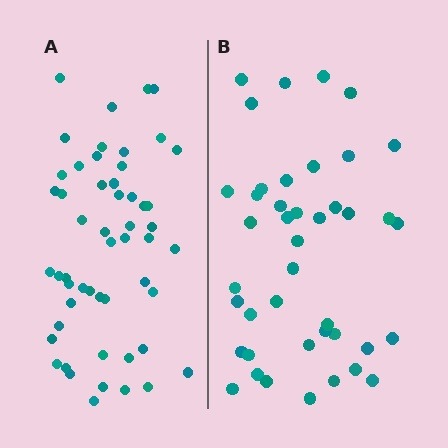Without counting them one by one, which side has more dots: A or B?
Region A (the left region) has more dots.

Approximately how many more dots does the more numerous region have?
Region A has roughly 12 or so more dots than region B.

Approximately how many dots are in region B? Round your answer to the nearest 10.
About 40 dots. (The exact count is 42, which rounds to 40.)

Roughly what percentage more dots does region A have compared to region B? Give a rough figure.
About 25% more.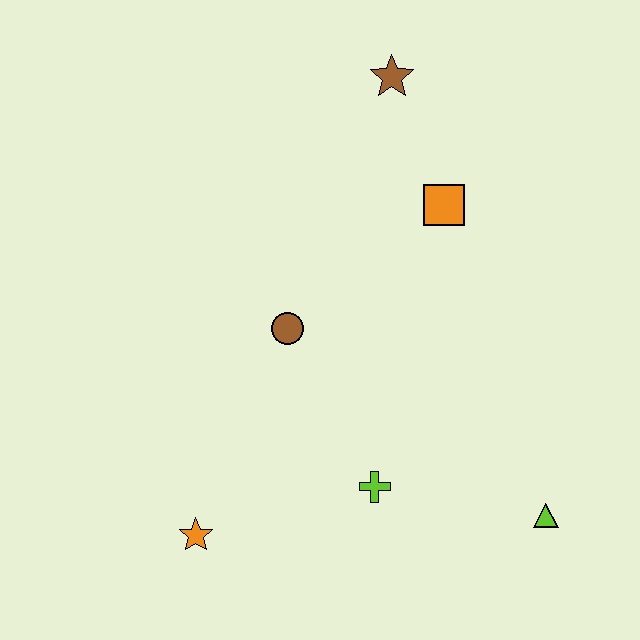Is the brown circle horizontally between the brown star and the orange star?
Yes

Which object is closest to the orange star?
The lime cross is closest to the orange star.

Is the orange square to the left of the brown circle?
No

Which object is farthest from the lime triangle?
The brown star is farthest from the lime triangle.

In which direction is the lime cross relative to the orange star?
The lime cross is to the right of the orange star.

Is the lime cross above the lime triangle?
Yes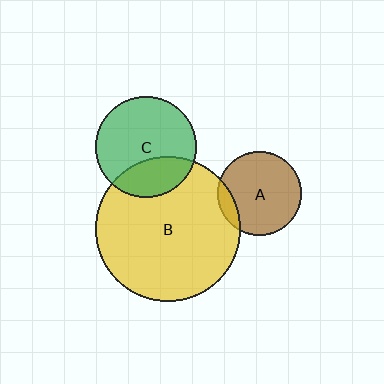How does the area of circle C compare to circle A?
Approximately 1.5 times.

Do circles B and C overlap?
Yes.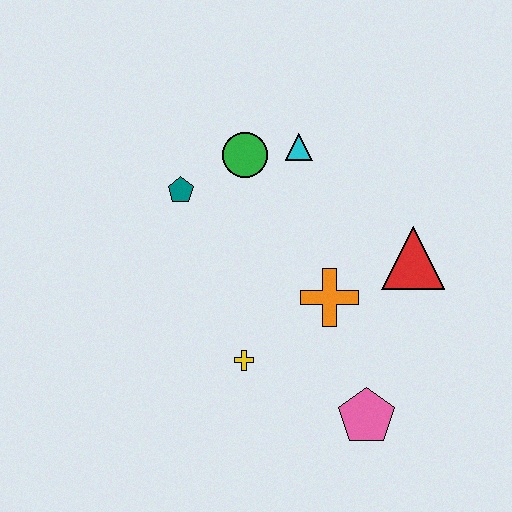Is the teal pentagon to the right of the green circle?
No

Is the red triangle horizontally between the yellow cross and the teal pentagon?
No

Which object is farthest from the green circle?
The pink pentagon is farthest from the green circle.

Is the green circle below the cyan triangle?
Yes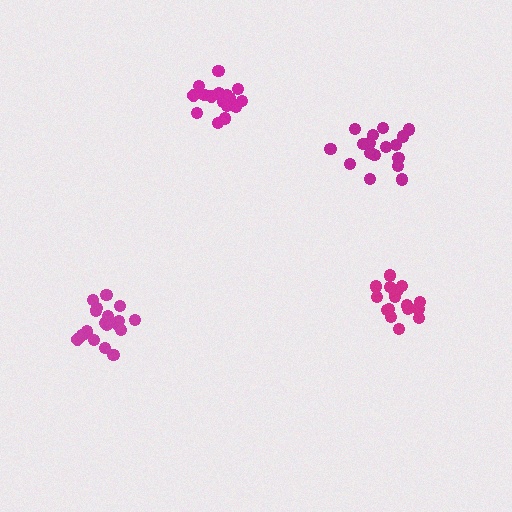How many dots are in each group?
Group 1: 17 dots, Group 2: 18 dots, Group 3: 18 dots, Group 4: 18 dots (71 total).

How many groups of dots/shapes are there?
There are 4 groups.